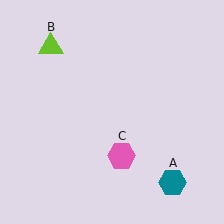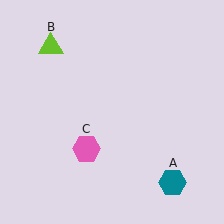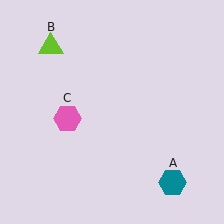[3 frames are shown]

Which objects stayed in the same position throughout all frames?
Teal hexagon (object A) and lime triangle (object B) remained stationary.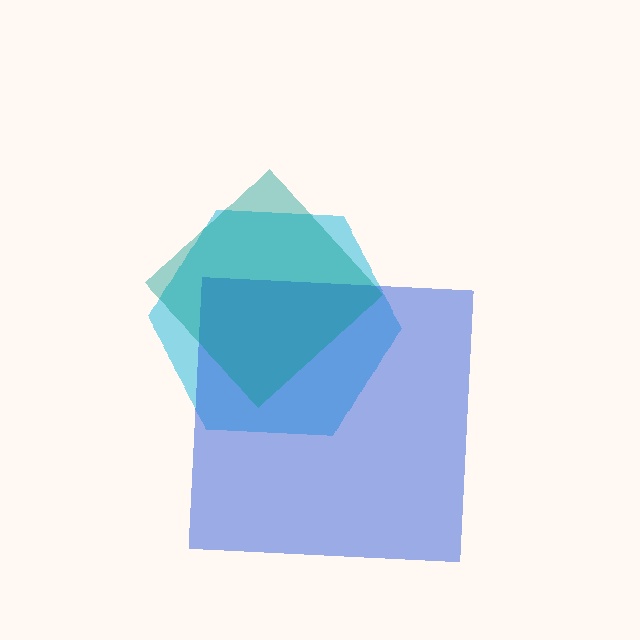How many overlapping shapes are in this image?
There are 3 overlapping shapes in the image.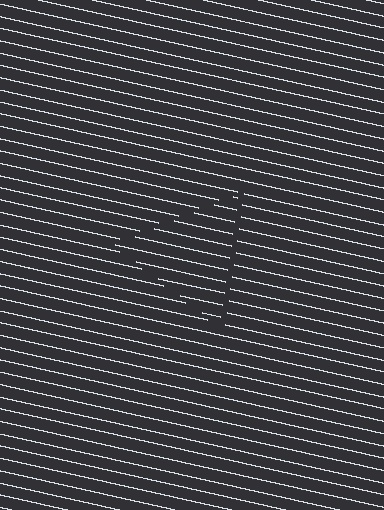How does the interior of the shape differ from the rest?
The interior of the shape contains the same grating, shifted by half a period — the contour is defined by the phase discontinuity where line-ends from the inner and outer gratings abut.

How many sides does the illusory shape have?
3 sides — the line-ends trace a triangle.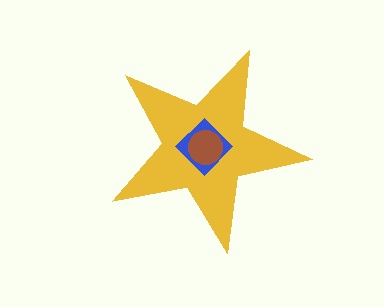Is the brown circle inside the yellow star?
Yes.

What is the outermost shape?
The yellow star.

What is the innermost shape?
The brown circle.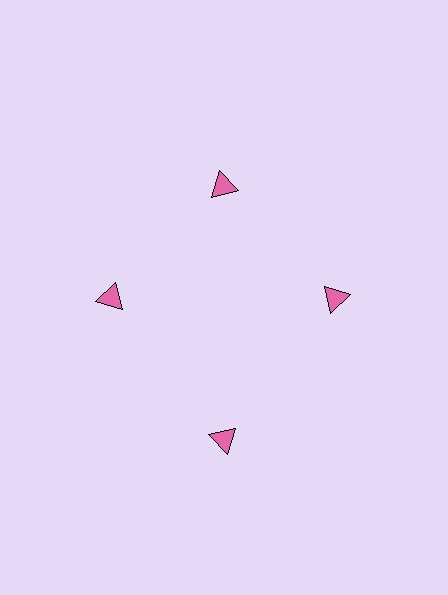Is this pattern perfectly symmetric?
No. The 4 pink triangles are arranged in a ring, but one element near the 6 o'clock position is pushed outward from the center, breaking the 4-fold rotational symmetry.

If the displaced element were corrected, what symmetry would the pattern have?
It would have 4-fold rotational symmetry — the pattern would map onto itself every 90 degrees.